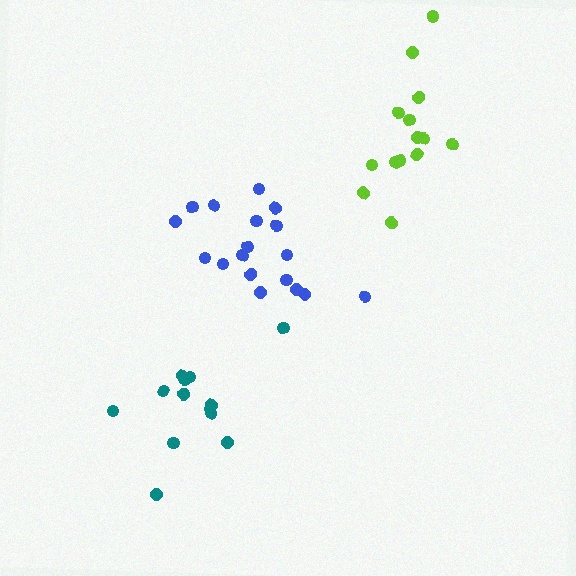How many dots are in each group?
Group 1: 13 dots, Group 2: 18 dots, Group 3: 14 dots (45 total).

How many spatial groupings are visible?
There are 3 spatial groupings.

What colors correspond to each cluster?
The clusters are colored: teal, blue, lime.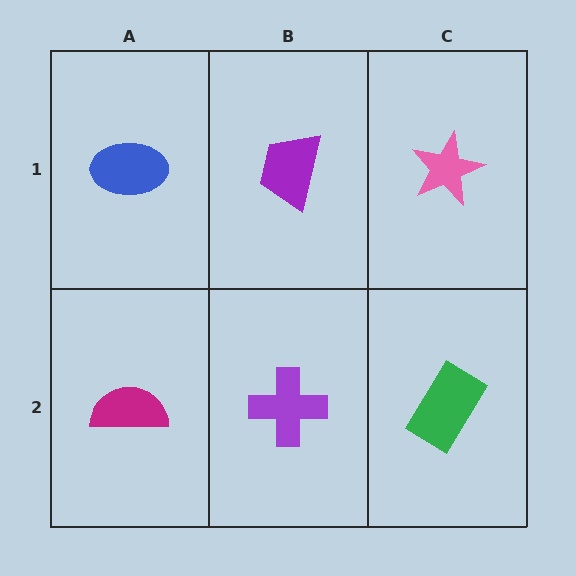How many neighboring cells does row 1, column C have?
2.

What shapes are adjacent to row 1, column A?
A magenta semicircle (row 2, column A), a purple trapezoid (row 1, column B).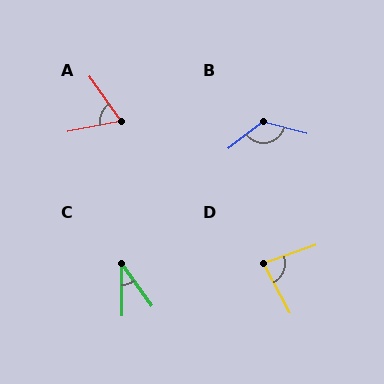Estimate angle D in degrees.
Approximately 81 degrees.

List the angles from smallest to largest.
C (36°), A (66°), D (81°), B (128°).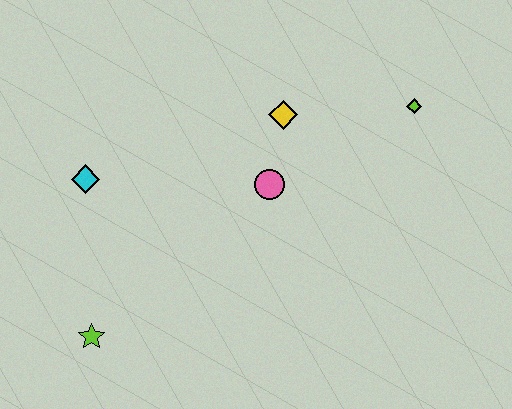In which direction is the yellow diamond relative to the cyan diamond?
The yellow diamond is to the right of the cyan diamond.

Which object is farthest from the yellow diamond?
The lime star is farthest from the yellow diamond.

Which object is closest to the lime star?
The cyan diamond is closest to the lime star.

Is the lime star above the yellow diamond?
No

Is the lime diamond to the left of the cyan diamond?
No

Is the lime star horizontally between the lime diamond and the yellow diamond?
No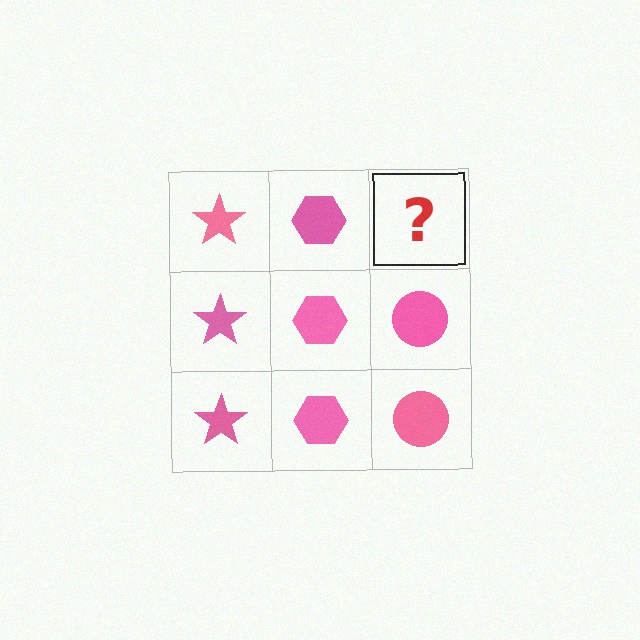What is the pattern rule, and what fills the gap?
The rule is that each column has a consistent shape. The gap should be filled with a pink circle.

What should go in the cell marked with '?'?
The missing cell should contain a pink circle.